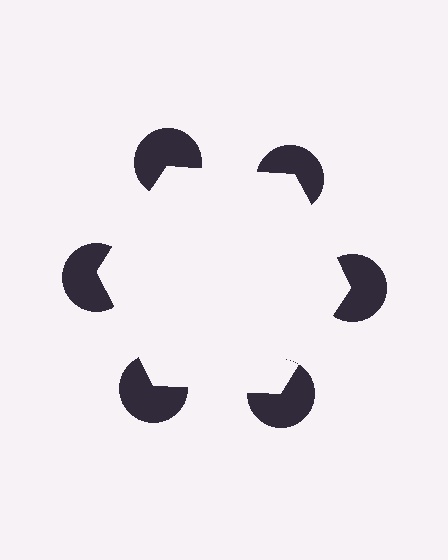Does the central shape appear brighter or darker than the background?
It typically appears slightly brighter than the background, even though no actual brightness change is drawn.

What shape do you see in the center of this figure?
An illusory hexagon — its edges are inferred from the aligned wedge cuts in the pac-man discs, not physically drawn.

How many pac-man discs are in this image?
There are 6 — one at each vertex of the illusory hexagon.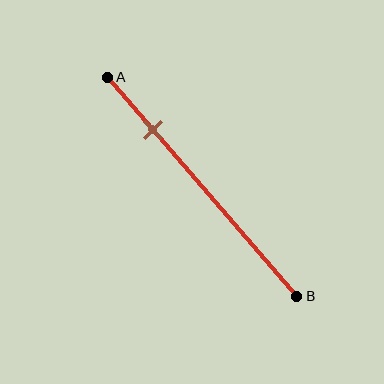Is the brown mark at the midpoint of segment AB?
No, the mark is at about 25% from A, not at the 50% midpoint.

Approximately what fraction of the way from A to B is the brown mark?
The brown mark is approximately 25% of the way from A to B.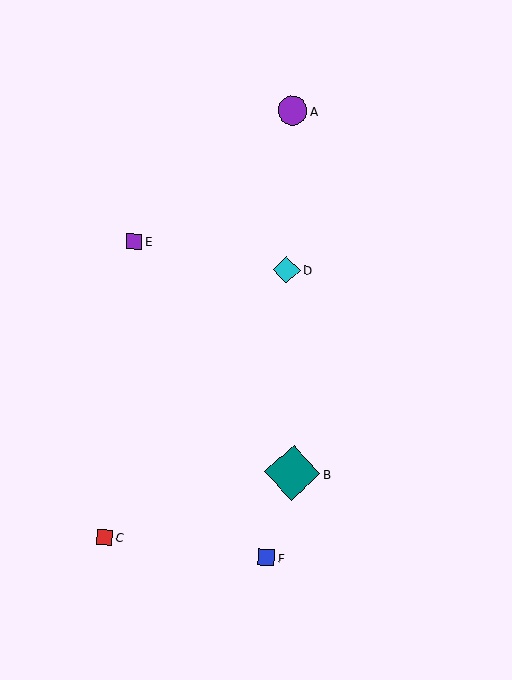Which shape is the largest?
The teal diamond (labeled B) is the largest.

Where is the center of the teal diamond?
The center of the teal diamond is at (292, 473).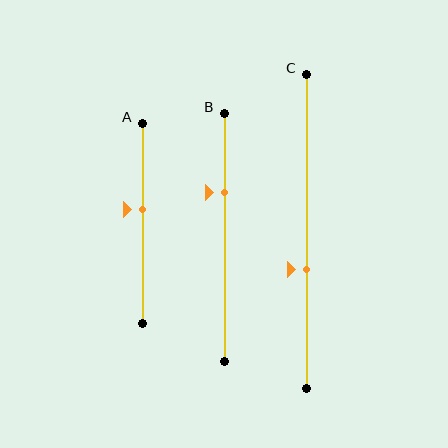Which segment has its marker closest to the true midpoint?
Segment A has its marker closest to the true midpoint.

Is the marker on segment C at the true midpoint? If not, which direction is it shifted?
No, the marker on segment C is shifted downward by about 12% of the segment length.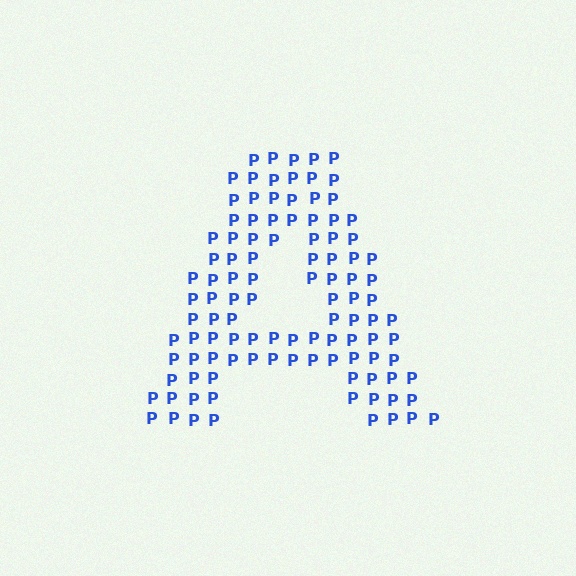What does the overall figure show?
The overall figure shows the letter A.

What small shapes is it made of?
It is made of small letter P's.